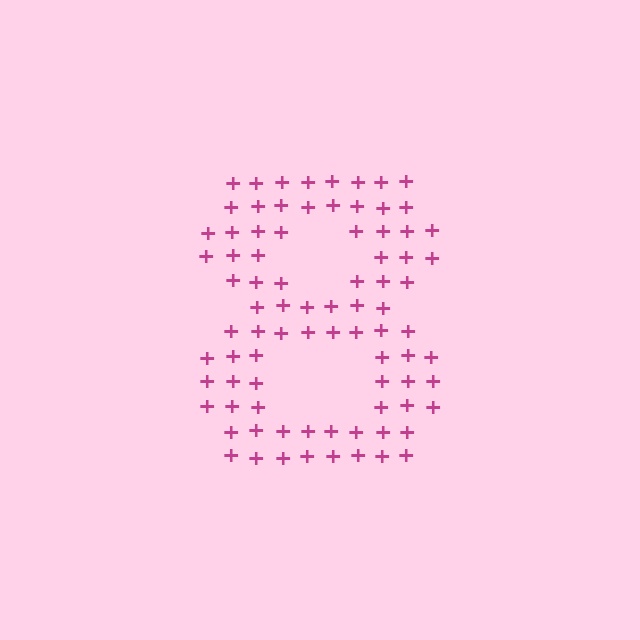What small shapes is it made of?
It is made of small plus signs.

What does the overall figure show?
The overall figure shows the digit 8.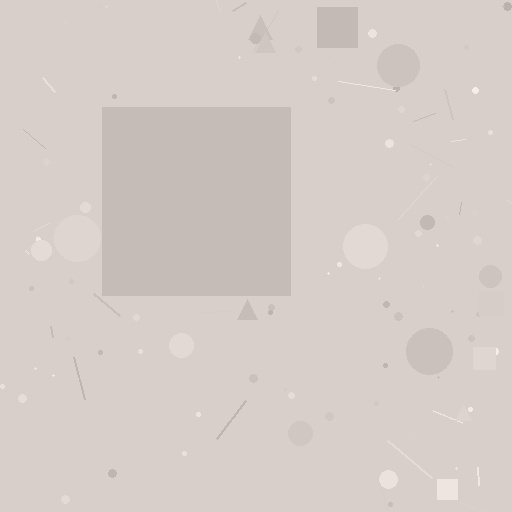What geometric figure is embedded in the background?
A square is embedded in the background.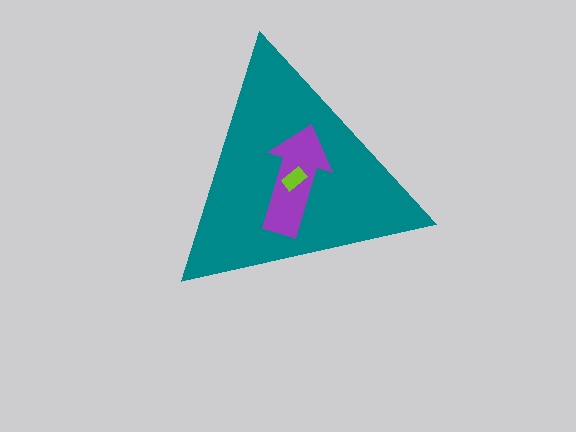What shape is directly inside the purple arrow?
The lime rectangle.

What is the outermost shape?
The teal triangle.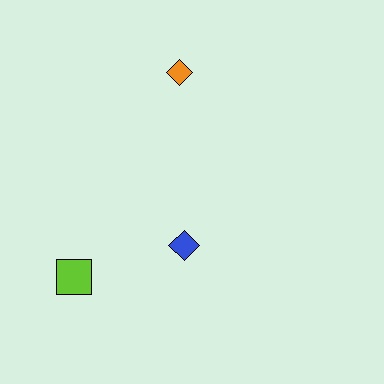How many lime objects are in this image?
There is 1 lime object.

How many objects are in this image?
There are 3 objects.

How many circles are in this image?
There are no circles.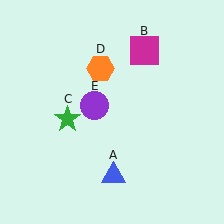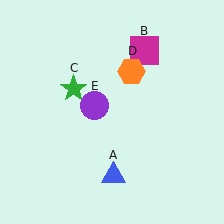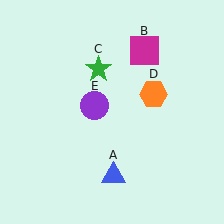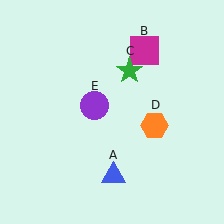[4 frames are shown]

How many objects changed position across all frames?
2 objects changed position: green star (object C), orange hexagon (object D).